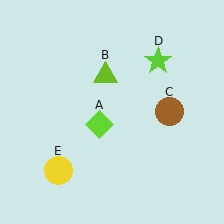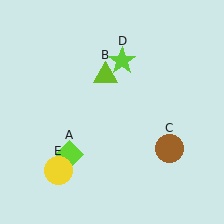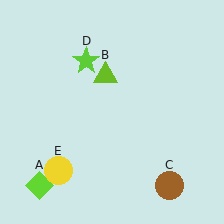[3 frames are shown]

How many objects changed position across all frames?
3 objects changed position: lime diamond (object A), brown circle (object C), lime star (object D).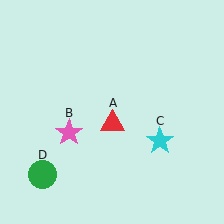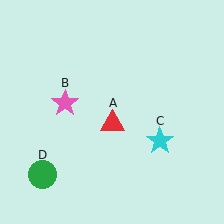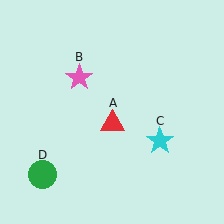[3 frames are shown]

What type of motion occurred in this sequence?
The pink star (object B) rotated clockwise around the center of the scene.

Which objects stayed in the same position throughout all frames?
Red triangle (object A) and cyan star (object C) and green circle (object D) remained stationary.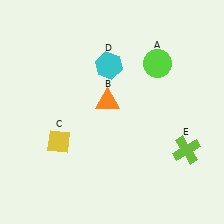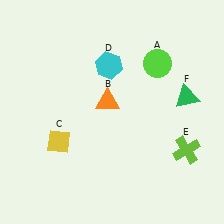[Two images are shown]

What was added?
A green triangle (F) was added in Image 2.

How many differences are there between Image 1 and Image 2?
There is 1 difference between the two images.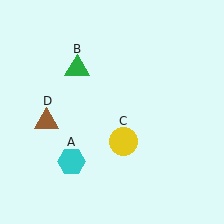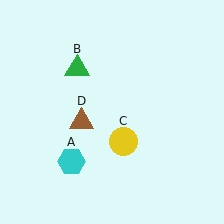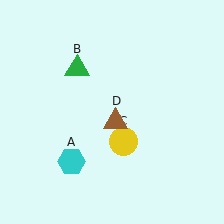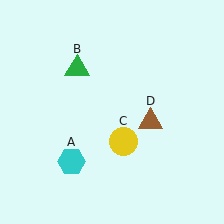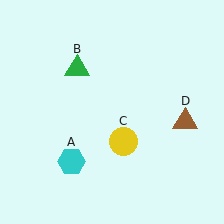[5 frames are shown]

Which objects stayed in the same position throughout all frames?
Cyan hexagon (object A) and green triangle (object B) and yellow circle (object C) remained stationary.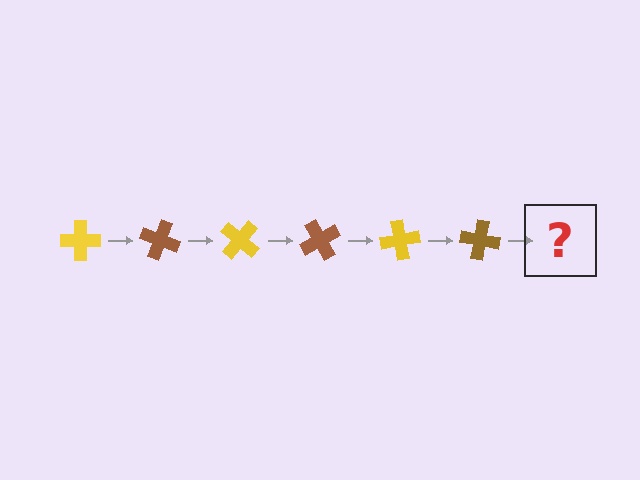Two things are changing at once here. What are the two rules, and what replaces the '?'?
The two rules are that it rotates 20 degrees each step and the color cycles through yellow and brown. The '?' should be a yellow cross, rotated 120 degrees from the start.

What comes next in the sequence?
The next element should be a yellow cross, rotated 120 degrees from the start.